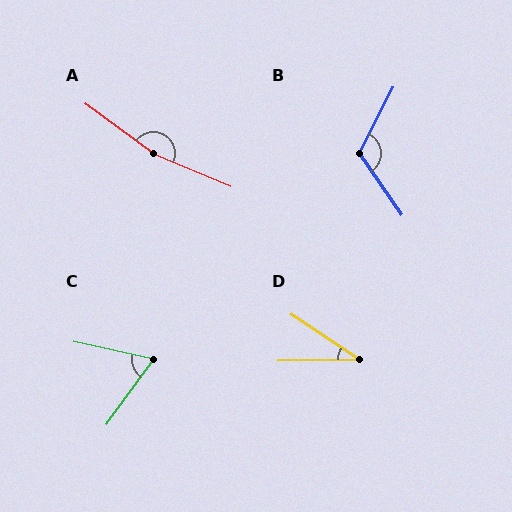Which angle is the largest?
A, at approximately 167 degrees.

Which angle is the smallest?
D, at approximately 34 degrees.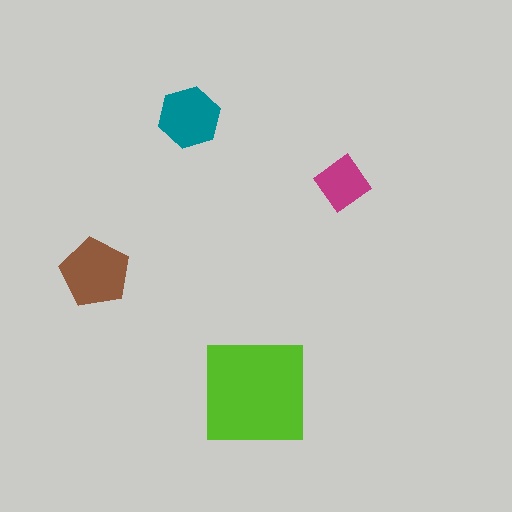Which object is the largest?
The lime square.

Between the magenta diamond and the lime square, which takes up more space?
The lime square.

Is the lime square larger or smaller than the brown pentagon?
Larger.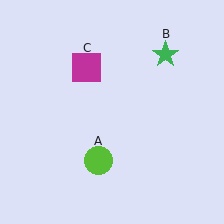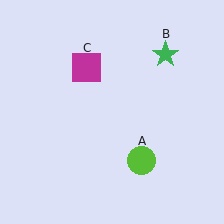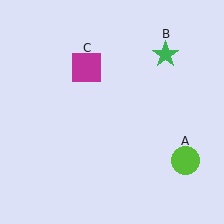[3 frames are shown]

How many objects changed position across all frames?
1 object changed position: lime circle (object A).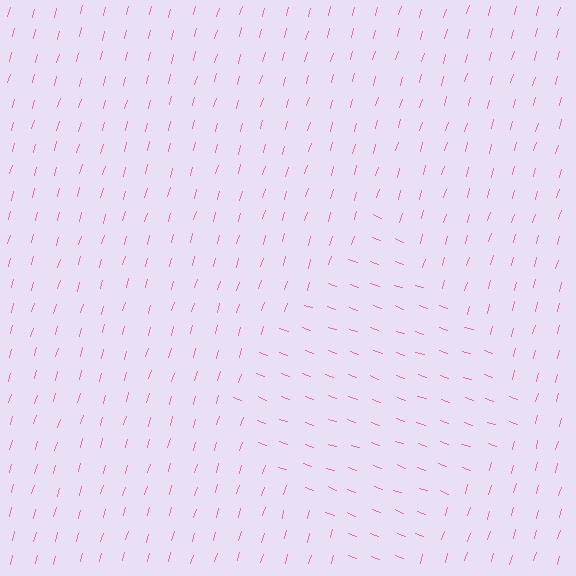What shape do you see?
I see a diamond.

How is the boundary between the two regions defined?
The boundary is defined purely by a change in line orientation (approximately 87 degrees difference). All lines are the same color and thickness.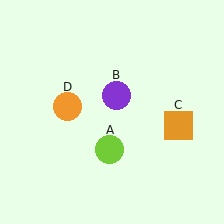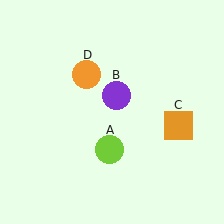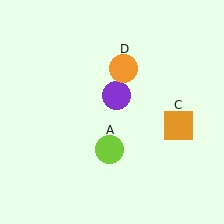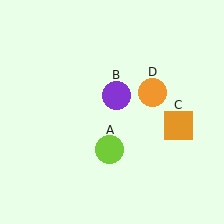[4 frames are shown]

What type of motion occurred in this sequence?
The orange circle (object D) rotated clockwise around the center of the scene.